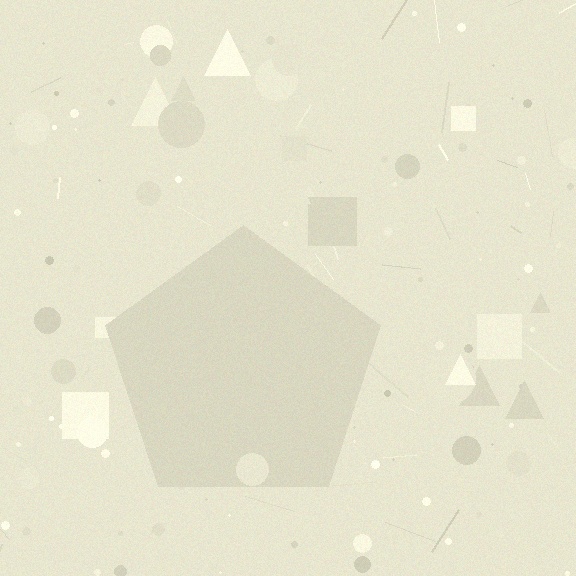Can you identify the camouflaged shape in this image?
The camouflaged shape is a pentagon.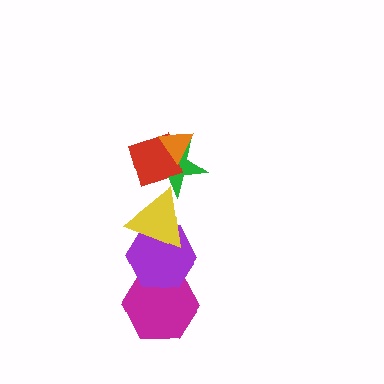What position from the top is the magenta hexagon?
The magenta hexagon is 6th from the top.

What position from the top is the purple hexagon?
The purple hexagon is 5th from the top.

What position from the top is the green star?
The green star is 3rd from the top.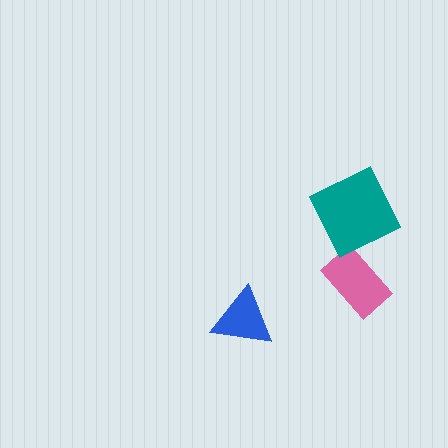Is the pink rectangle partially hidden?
Yes, it is partially covered by another shape.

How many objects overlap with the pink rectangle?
1 object overlaps with the pink rectangle.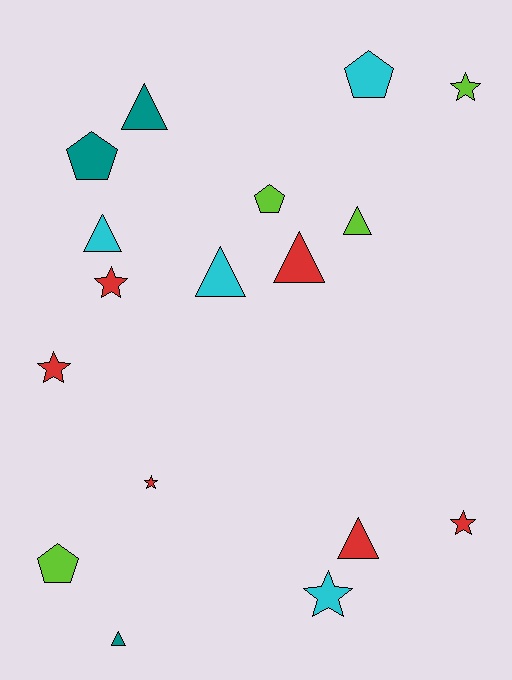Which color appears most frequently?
Red, with 6 objects.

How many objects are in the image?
There are 17 objects.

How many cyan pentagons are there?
There is 1 cyan pentagon.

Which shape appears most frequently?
Triangle, with 7 objects.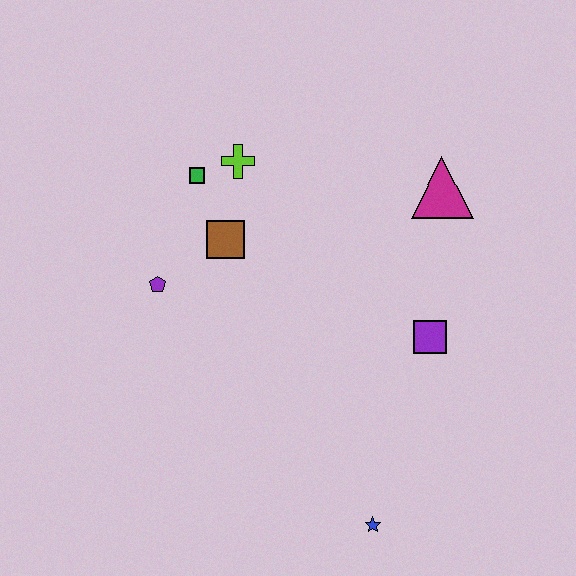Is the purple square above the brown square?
No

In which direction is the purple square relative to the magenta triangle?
The purple square is below the magenta triangle.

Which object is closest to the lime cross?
The green square is closest to the lime cross.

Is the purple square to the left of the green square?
No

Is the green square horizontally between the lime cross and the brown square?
No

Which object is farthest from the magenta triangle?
The blue star is farthest from the magenta triangle.